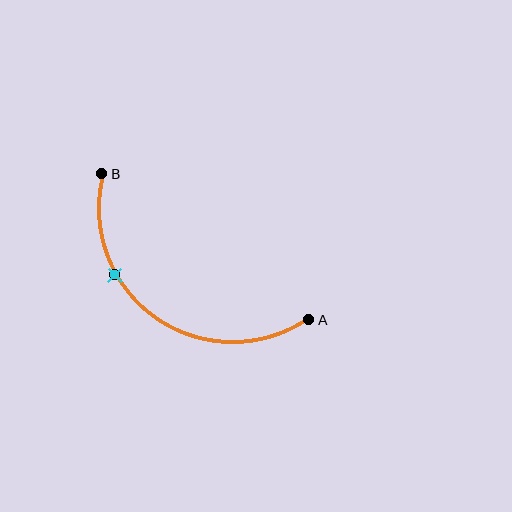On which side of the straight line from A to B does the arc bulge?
The arc bulges below and to the left of the straight line connecting A and B.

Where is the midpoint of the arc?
The arc midpoint is the point on the curve farthest from the straight line joining A and B. It sits below and to the left of that line.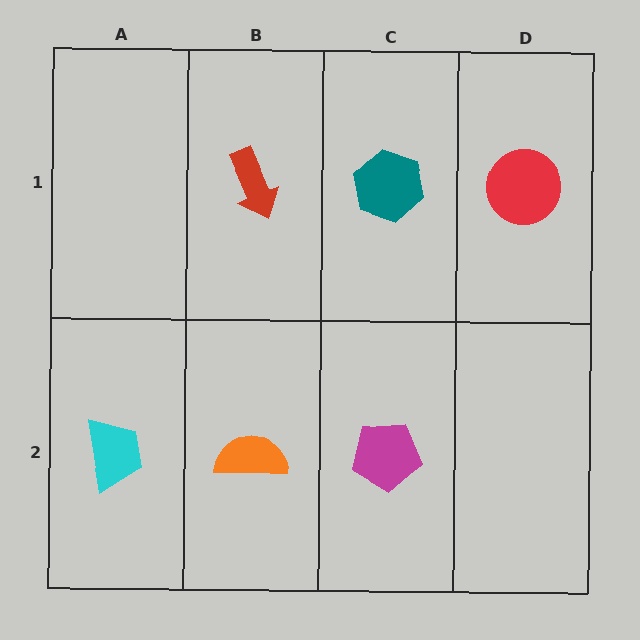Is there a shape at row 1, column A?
No, that cell is empty.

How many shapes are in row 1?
3 shapes.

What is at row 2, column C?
A magenta pentagon.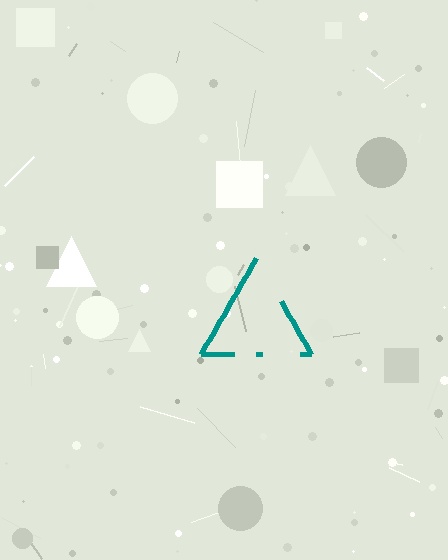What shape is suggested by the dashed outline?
The dashed outline suggests a triangle.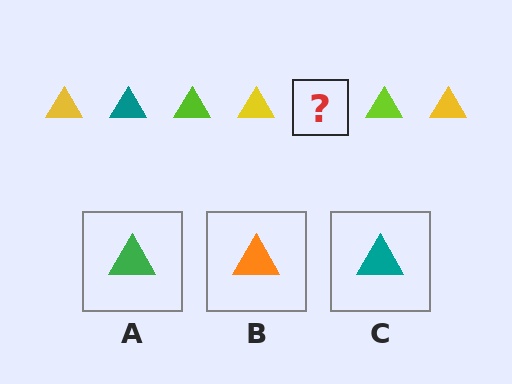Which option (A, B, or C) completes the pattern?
C.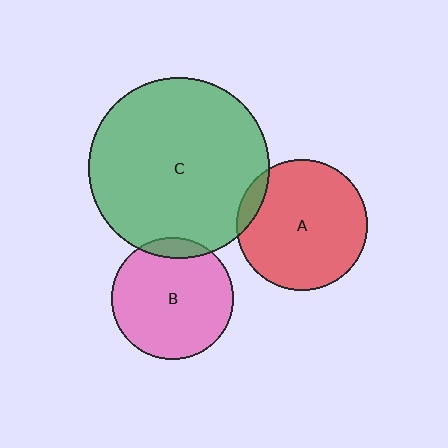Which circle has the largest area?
Circle C (green).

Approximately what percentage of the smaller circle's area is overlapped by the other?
Approximately 10%.